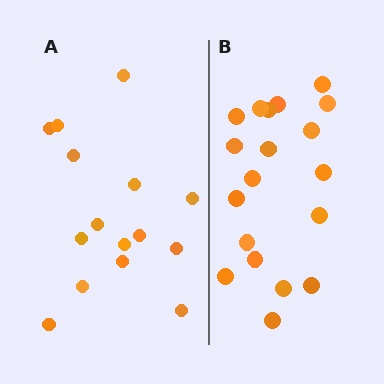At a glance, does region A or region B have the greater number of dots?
Region B (the right region) has more dots.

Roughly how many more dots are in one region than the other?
Region B has about 4 more dots than region A.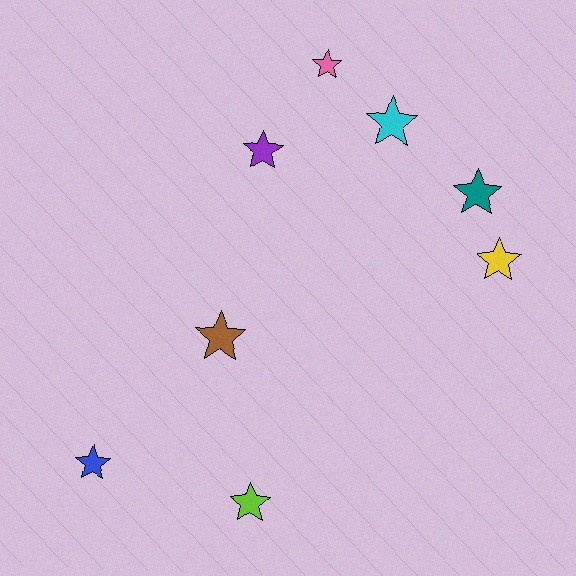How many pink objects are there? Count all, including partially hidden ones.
There is 1 pink object.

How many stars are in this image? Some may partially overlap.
There are 8 stars.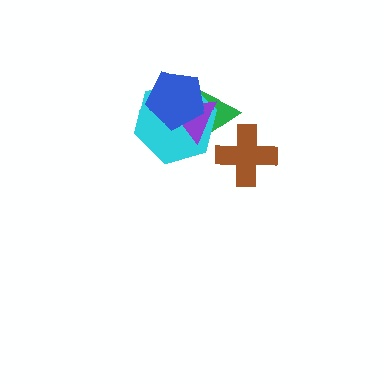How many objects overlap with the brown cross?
1 object overlaps with the brown cross.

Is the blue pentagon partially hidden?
No, no other shape covers it.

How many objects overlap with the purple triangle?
3 objects overlap with the purple triangle.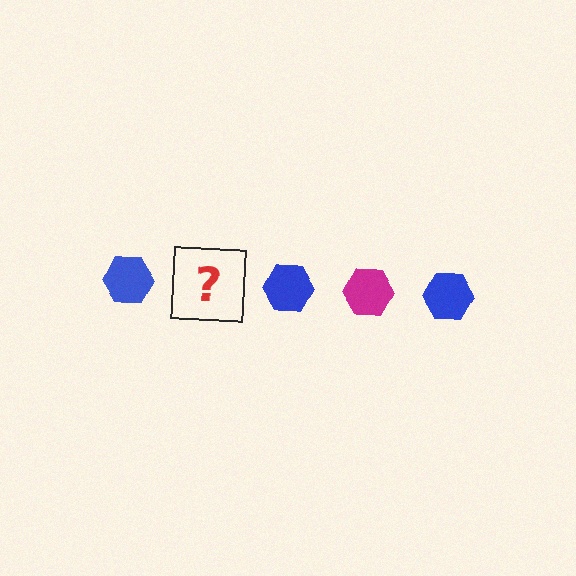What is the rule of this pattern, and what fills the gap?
The rule is that the pattern cycles through blue, magenta hexagons. The gap should be filled with a magenta hexagon.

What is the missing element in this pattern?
The missing element is a magenta hexagon.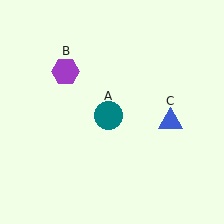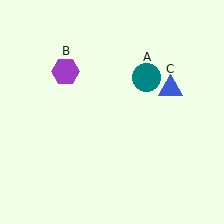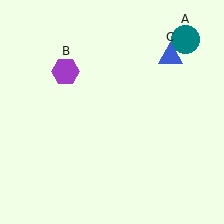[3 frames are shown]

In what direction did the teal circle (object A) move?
The teal circle (object A) moved up and to the right.